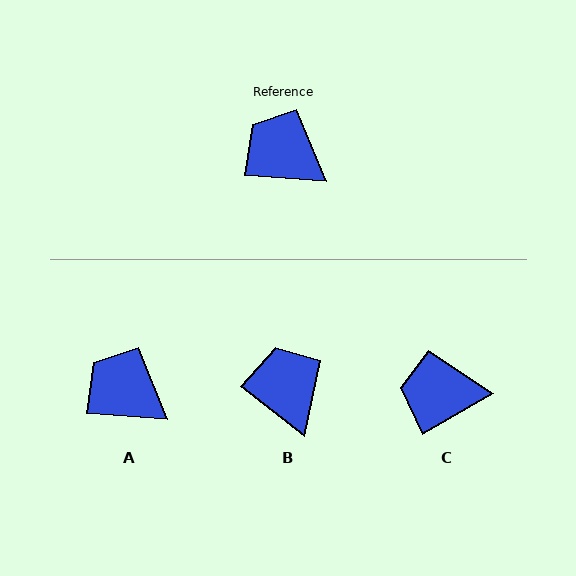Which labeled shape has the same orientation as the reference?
A.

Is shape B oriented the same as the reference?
No, it is off by about 34 degrees.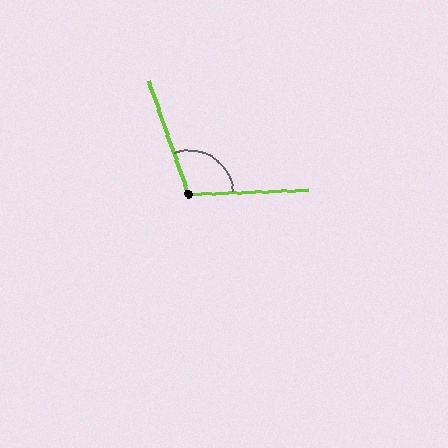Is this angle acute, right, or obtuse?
It is obtuse.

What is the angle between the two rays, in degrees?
Approximately 107 degrees.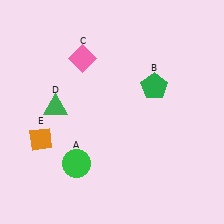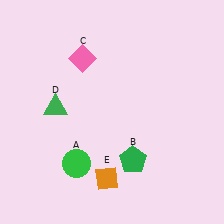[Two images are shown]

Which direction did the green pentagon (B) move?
The green pentagon (B) moved down.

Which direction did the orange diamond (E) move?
The orange diamond (E) moved right.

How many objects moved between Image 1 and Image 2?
2 objects moved between the two images.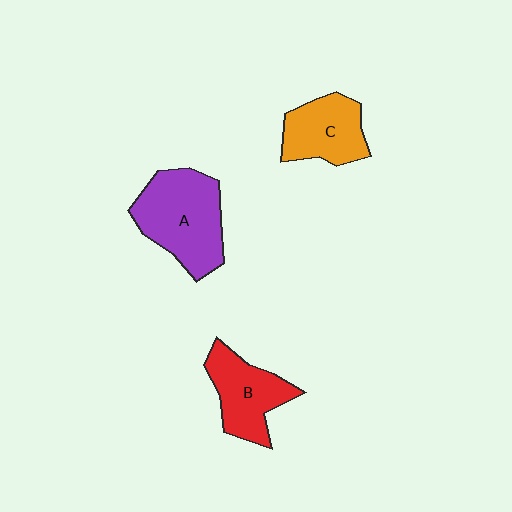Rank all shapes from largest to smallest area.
From largest to smallest: A (purple), B (red), C (orange).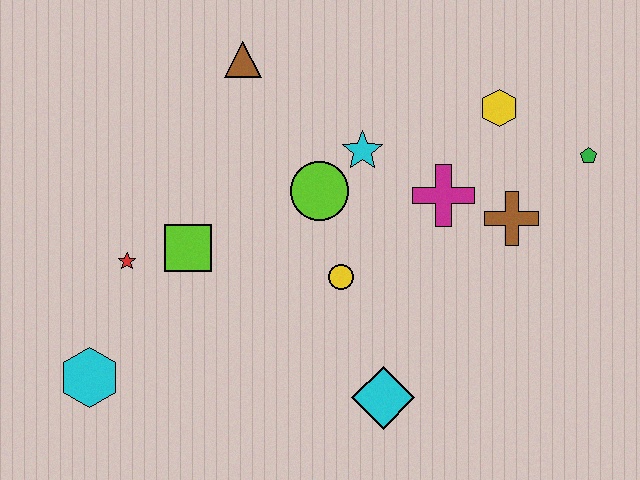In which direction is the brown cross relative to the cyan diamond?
The brown cross is above the cyan diamond.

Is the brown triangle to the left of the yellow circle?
Yes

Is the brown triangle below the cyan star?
No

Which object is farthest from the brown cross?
The cyan hexagon is farthest from the brown cross.